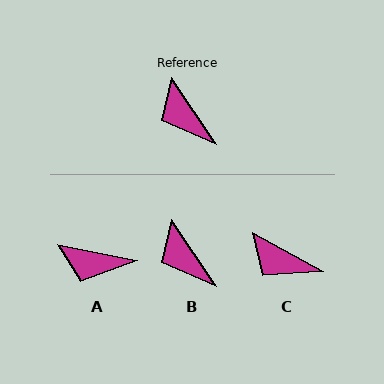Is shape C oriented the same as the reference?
No, it is off by about 27 degrees.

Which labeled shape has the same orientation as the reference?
B.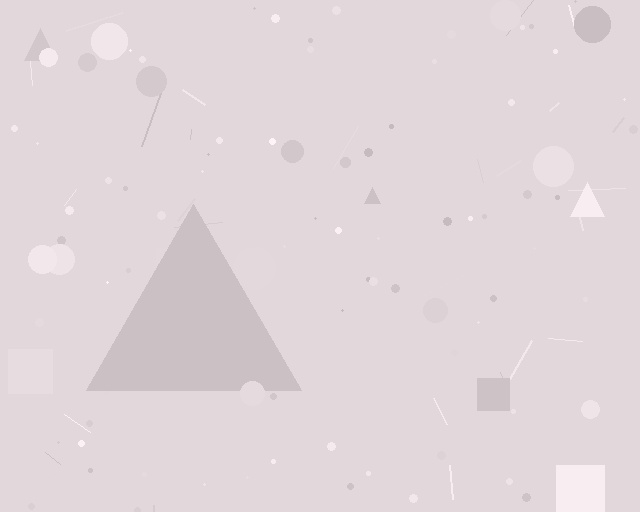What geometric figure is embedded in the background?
A triangle is embedded in the background.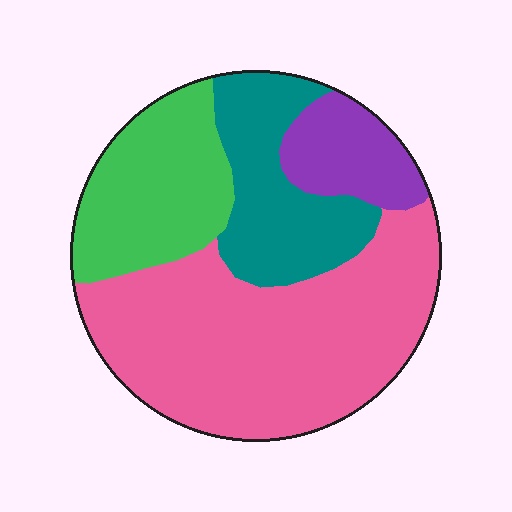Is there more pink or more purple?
Pink.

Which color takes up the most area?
Pink, at roughly 50%.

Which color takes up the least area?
Purple, at roughly 10%.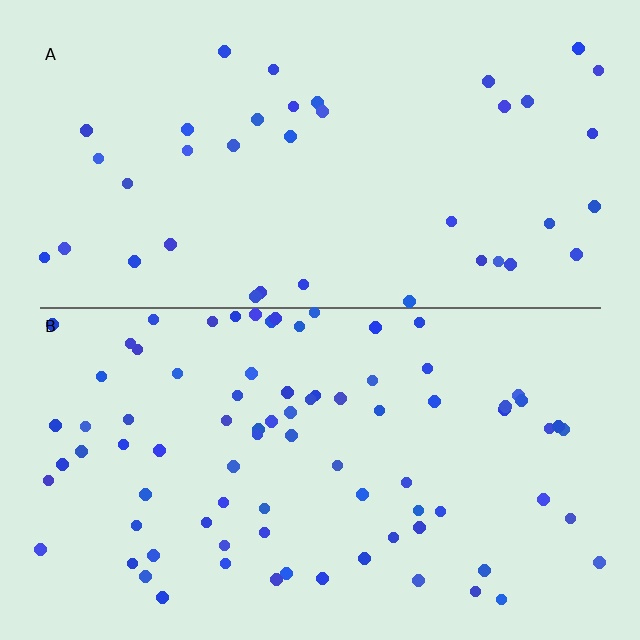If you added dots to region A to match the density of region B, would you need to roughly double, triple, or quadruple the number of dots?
Approximately double.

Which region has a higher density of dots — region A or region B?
B (the bottom).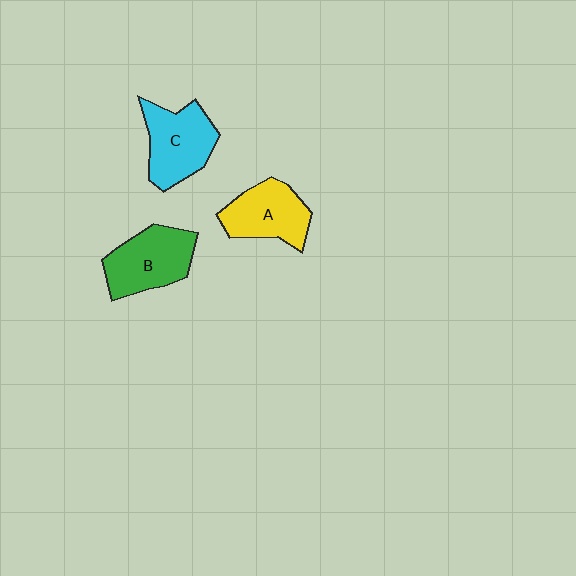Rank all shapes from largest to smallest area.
From largest to smallest: B (green), C (cyan), A (yellow).